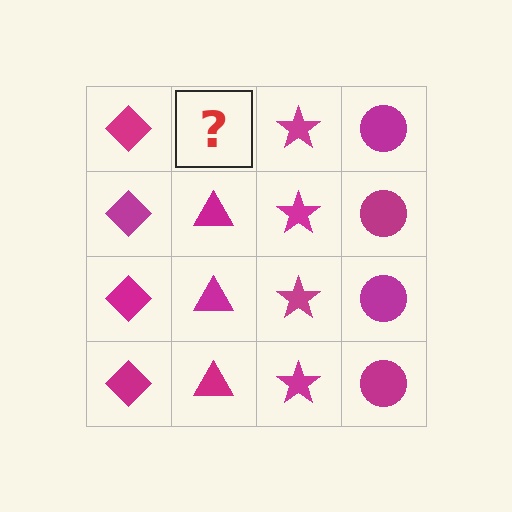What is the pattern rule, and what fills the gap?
The rule is that each column has a consistent shape. The gap should be filled with a magenta triangle.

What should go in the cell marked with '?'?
The missing cell should contain a magenta triangle.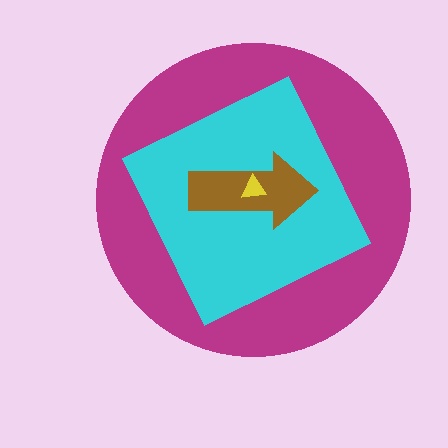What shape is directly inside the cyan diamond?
The brown arrow.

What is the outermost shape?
The magenta circle.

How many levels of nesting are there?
4.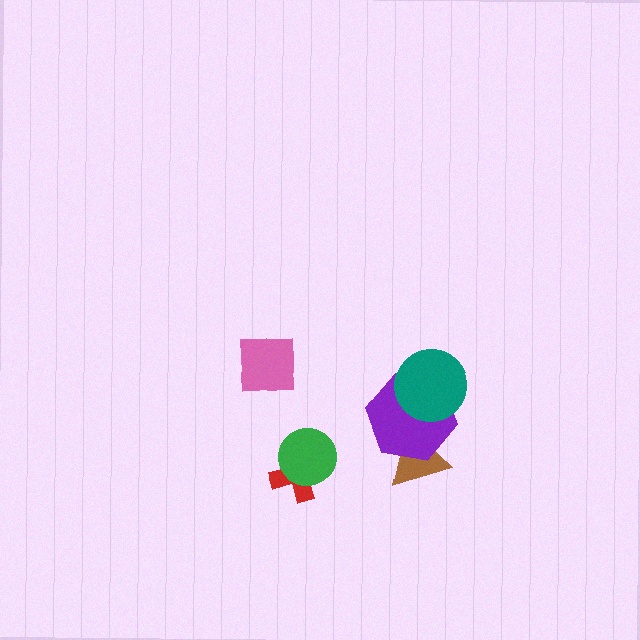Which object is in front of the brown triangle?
The purple hexagon is in front of the brown triangle.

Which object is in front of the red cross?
The green circle is in front of the red cross.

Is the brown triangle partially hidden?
Yes, it is partially covered by another shape.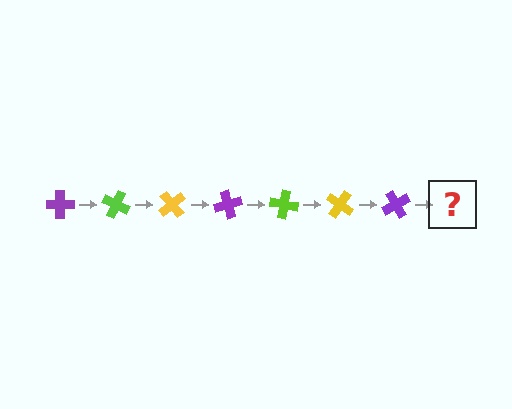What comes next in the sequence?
The next element should be a lime cross, rotated 175 degrees from the start.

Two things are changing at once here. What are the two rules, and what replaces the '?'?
The two rules are that it rotates 25 degrees each step and the color cycles through purple, lime, and yellow. The '?' should be a lime cross, rotated 175 degrees from the start.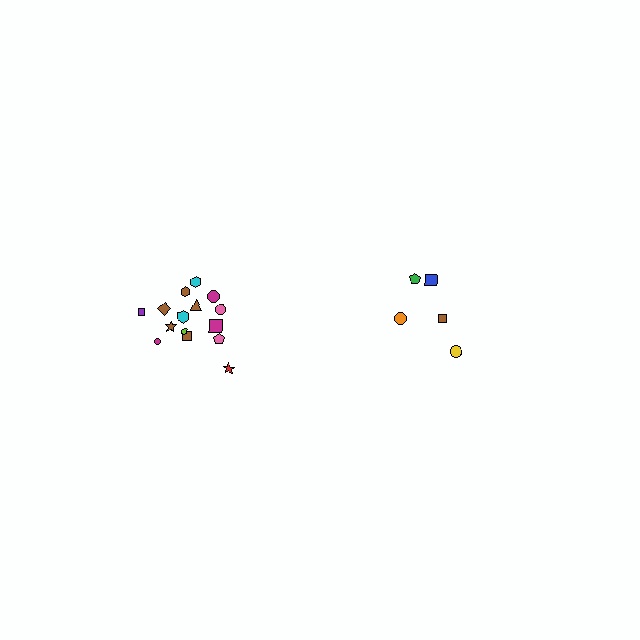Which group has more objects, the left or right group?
The left group.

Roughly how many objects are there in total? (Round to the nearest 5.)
Roughly 20 objects in total.